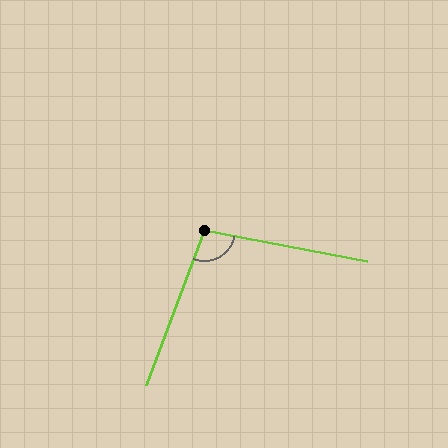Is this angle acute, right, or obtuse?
It is obtuse.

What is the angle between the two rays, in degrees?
Approximately 100 degrees.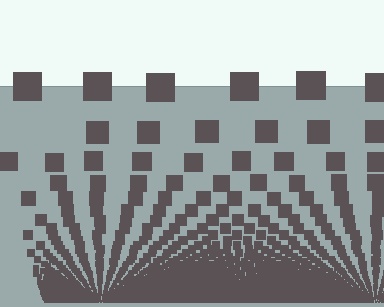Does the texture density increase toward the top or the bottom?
Density increases toward the bottom.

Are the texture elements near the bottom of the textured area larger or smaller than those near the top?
Smaller. The gradient is inverted — elements near the bottom are smaller and denser.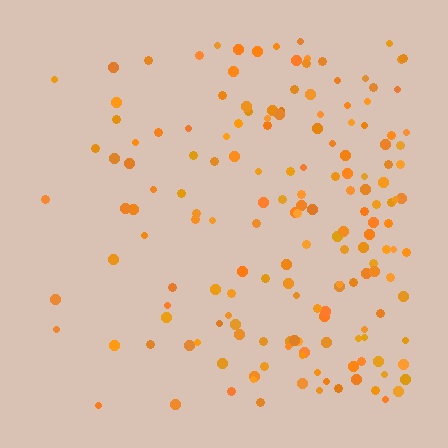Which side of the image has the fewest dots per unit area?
The left.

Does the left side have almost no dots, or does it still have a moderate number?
Still a moderate number, just noticeably fewer than the right.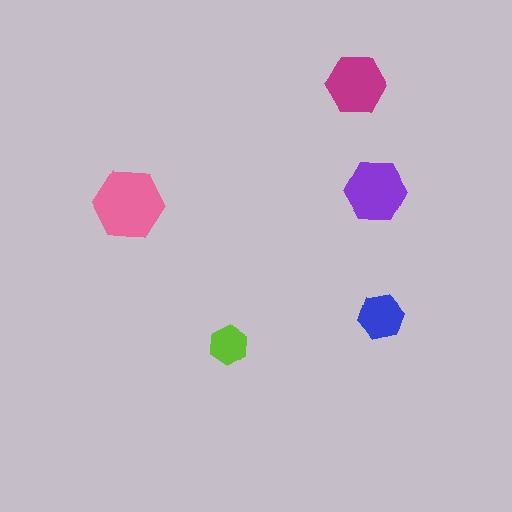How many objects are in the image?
There are 5 objects in the image.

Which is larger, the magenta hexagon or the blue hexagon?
The magenta one.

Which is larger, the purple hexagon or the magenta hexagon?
The purple one.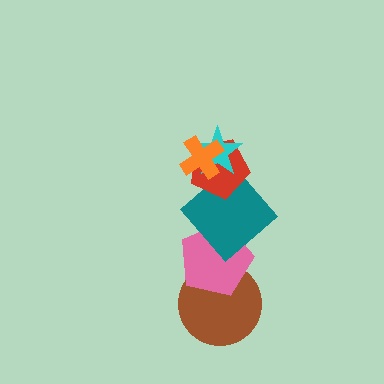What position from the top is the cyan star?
The cyan star is 2nd from the top.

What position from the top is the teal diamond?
The teal diamond is 4th from the top.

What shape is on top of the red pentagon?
The cyan star is on top of the red pentagon.